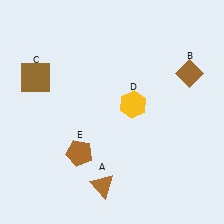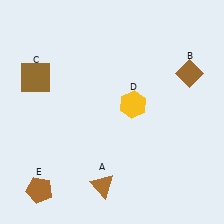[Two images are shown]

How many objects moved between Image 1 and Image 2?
1 object moved between the two images.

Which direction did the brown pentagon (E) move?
The brown pentagon (E) moved left.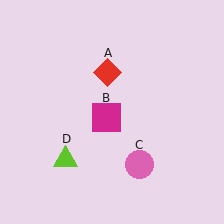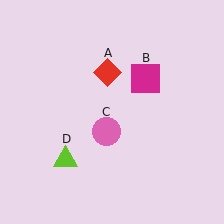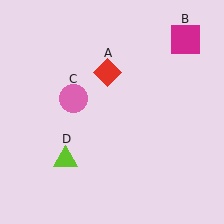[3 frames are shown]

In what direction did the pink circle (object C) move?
The pink circle (object C) moved up and to the left.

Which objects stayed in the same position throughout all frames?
Red diamond (object A) and lime triangle (object D) remained stationary.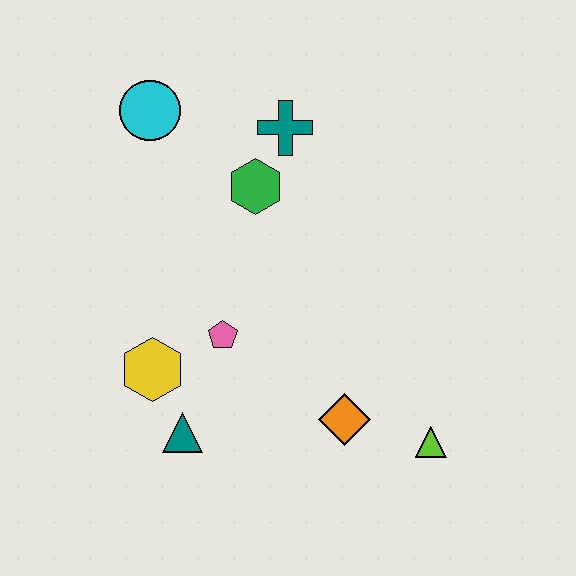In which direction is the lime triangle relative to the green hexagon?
The lime triangle is below the green hexagon.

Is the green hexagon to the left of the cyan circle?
No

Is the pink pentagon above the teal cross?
No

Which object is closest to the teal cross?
The green hexagon is closest to the teal cross.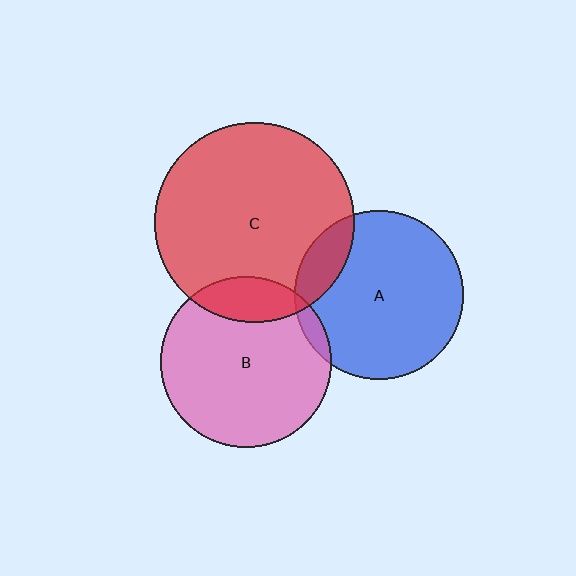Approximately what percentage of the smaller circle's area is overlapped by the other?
Approximately 15%.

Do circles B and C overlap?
Yes.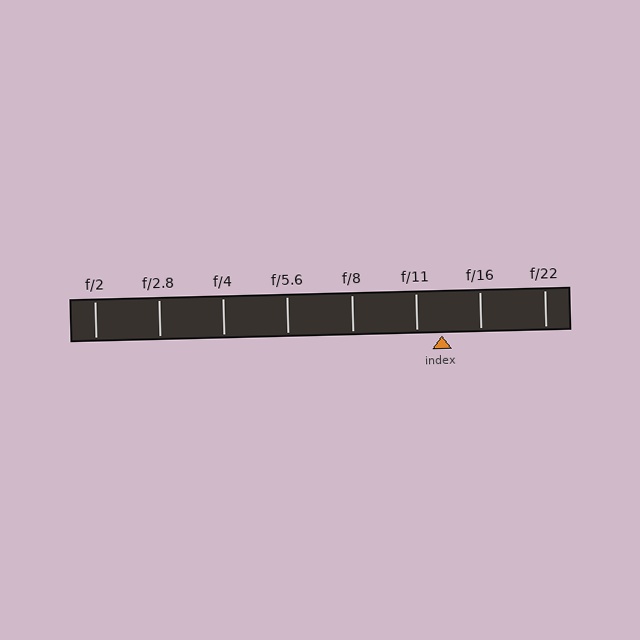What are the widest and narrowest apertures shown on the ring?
The widest aperture shown is f/2 and the narrowest is f/22.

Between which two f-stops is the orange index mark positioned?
The index mark is between f/11 and f/16.